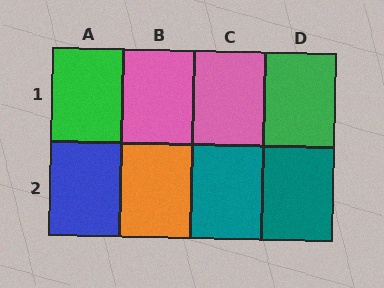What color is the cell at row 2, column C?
Teal.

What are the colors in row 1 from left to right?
Green, pink, pink, green.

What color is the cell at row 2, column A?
Blue.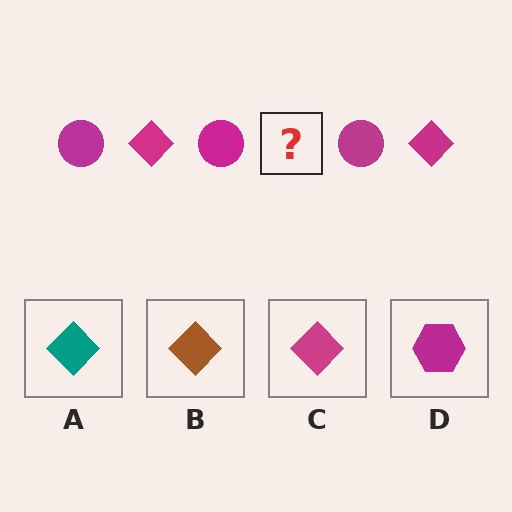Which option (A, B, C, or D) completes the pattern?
C.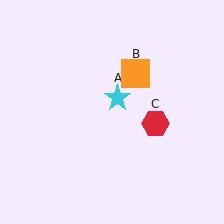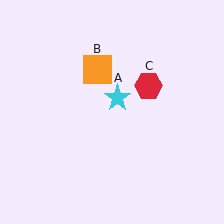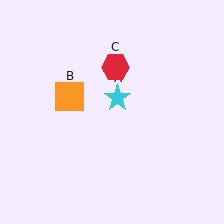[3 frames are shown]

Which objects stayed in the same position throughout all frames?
Cyan star (object A) remained stationary.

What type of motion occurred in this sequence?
The orange square (object B), red hexagon (object C) rotated counterclockwise around the center of the scene.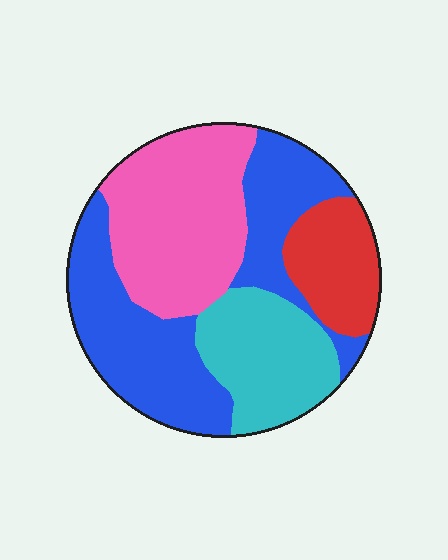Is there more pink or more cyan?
Pink.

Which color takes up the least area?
Red, at roughly 15%.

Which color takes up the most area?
Blue, at roughly 40%.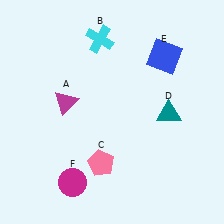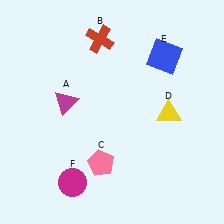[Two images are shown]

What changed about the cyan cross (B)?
In Image 1, B is cyan. In Image 2, it changed to red.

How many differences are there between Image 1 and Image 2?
There are 2 differences between the two images.